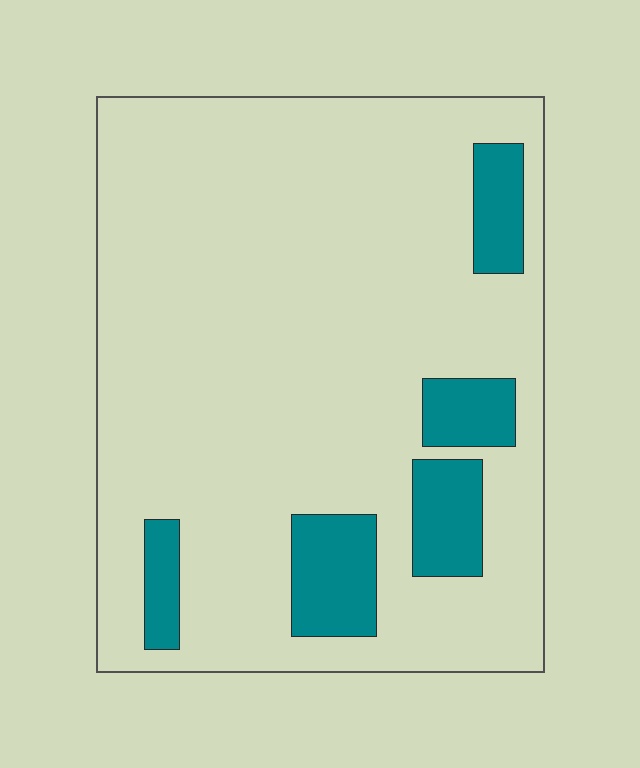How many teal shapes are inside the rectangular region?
5.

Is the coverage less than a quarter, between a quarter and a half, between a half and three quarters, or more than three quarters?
Less than a quarter.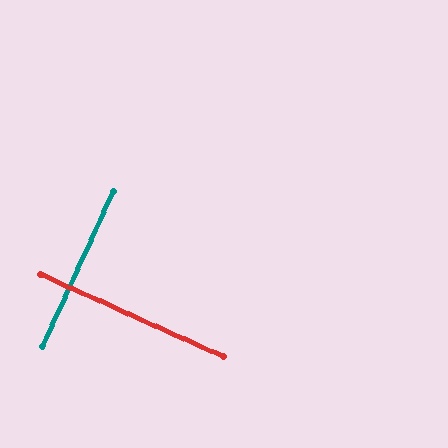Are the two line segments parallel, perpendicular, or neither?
Perpendicular — they meet at approximately 90°.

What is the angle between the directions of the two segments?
Approximately 90 degrees.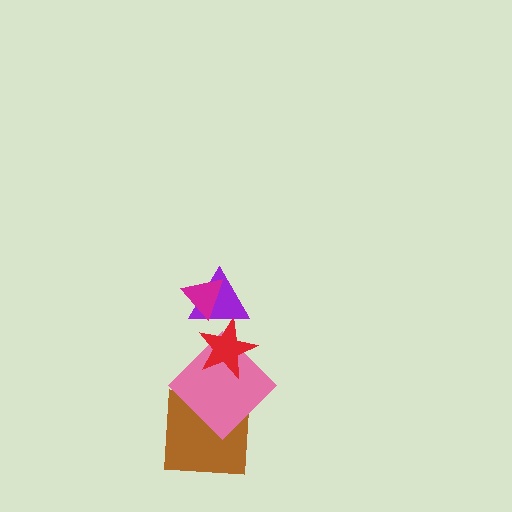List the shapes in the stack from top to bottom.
From top to bottom: the magenta triangle, the purple triangle, the red star, the pink diamond, the brown square.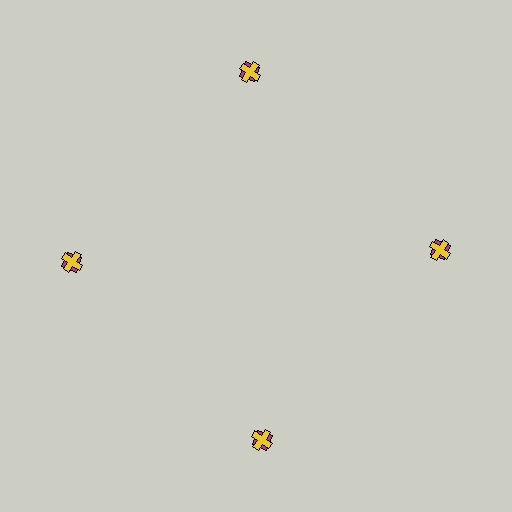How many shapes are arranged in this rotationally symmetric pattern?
There are 8 shapes, arranged in 4 groups of 2.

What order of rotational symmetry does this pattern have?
This pattern has 4-fold rotational symmetry.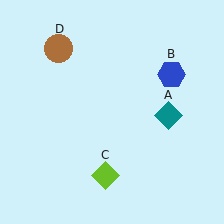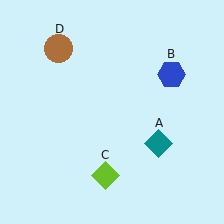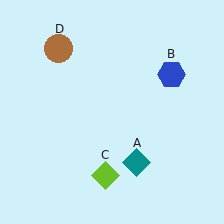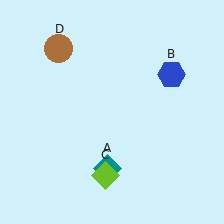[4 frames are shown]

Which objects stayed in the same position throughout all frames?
Blue hexagon (object B) and lime diamond (object C) and brown circle (object D) remained stationary.